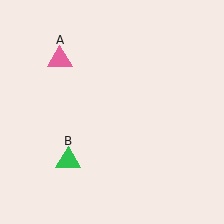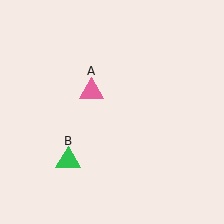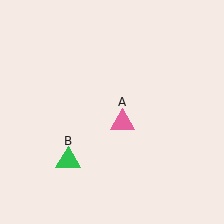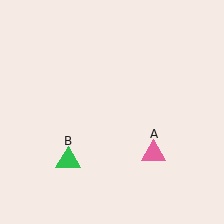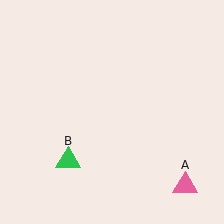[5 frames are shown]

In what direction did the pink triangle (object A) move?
The pink triangle (object A) moved down and to the right.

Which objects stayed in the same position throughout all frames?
Green triangle (object B) remained stationary.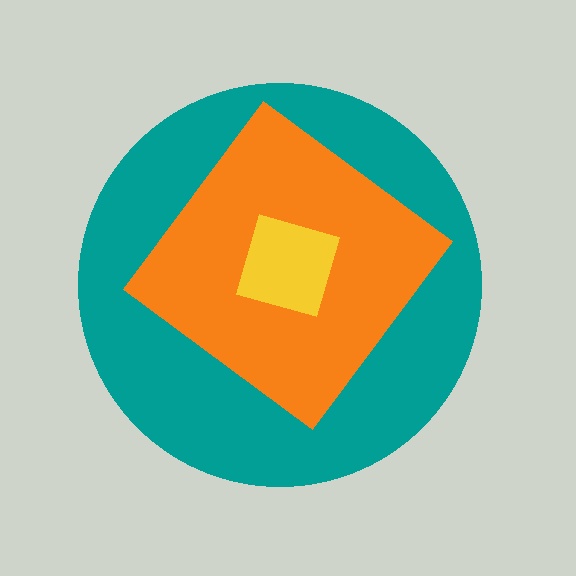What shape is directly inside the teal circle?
The orange diamond.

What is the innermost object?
The yellow square.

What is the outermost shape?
The teal circle.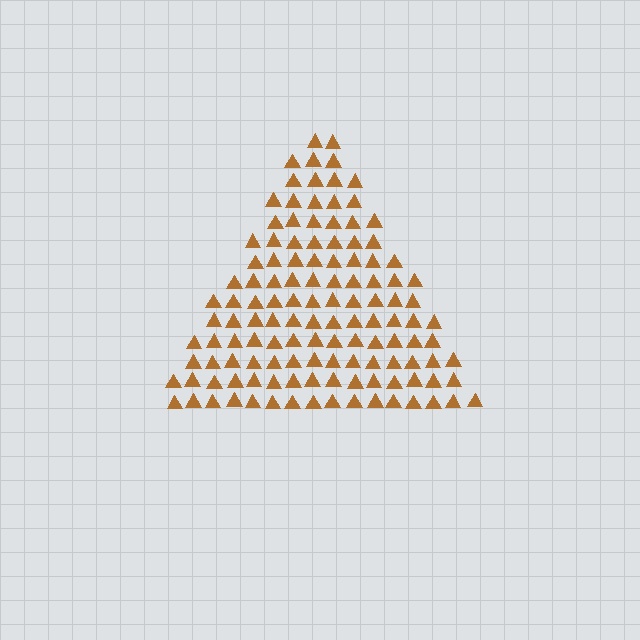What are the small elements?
The small elements are triangles.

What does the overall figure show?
The overall figure shows a triangle.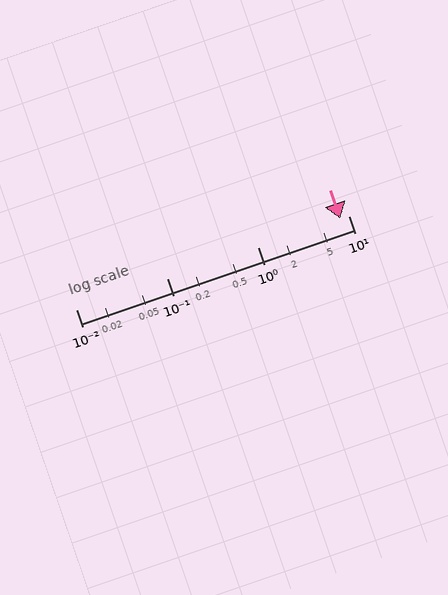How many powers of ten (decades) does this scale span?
The scale spans 3 decades, from 0.01 to 10.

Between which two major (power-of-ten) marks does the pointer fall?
The pointer is between 1 and 10.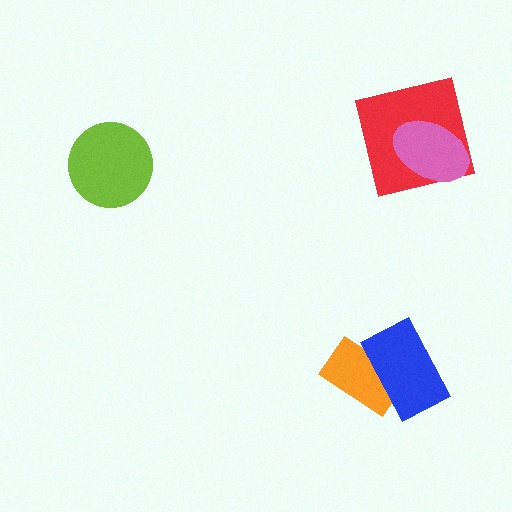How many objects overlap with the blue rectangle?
1 object overlaps with the blue rectangle.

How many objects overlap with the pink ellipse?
1 object overlaps with the pink ellipse.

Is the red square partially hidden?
Yes, it is partially covered by another shape.